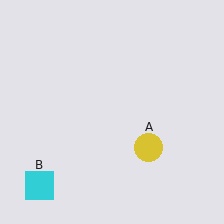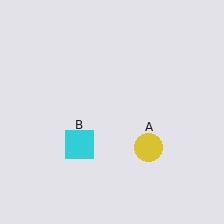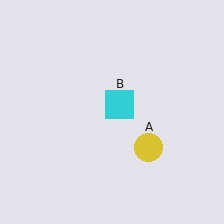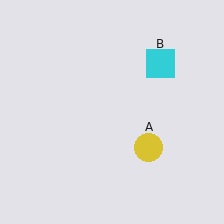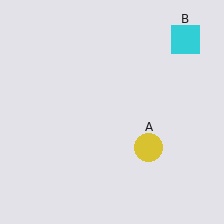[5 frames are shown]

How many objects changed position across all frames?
1 object changed position: cyan square (object B).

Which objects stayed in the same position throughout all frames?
Yellow circle (object A) remained stationary.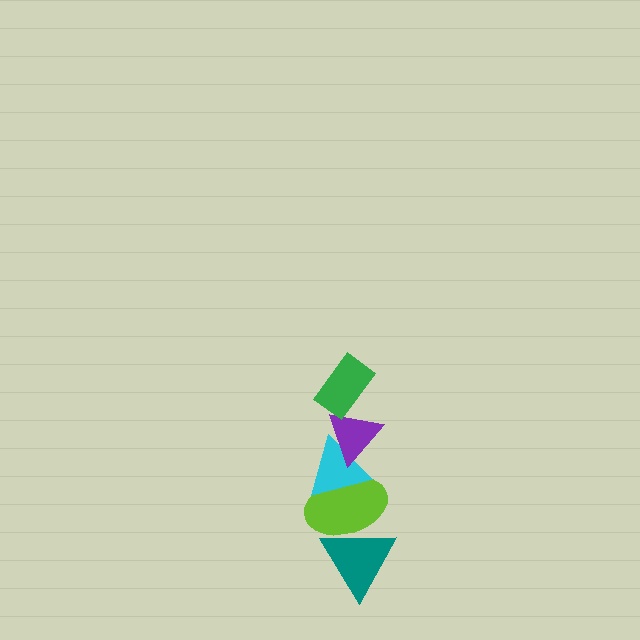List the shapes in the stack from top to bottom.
From top to bottom: the green rectangle, the purple triangle, the cyan triangle, the lime ellipse, the teal triangle.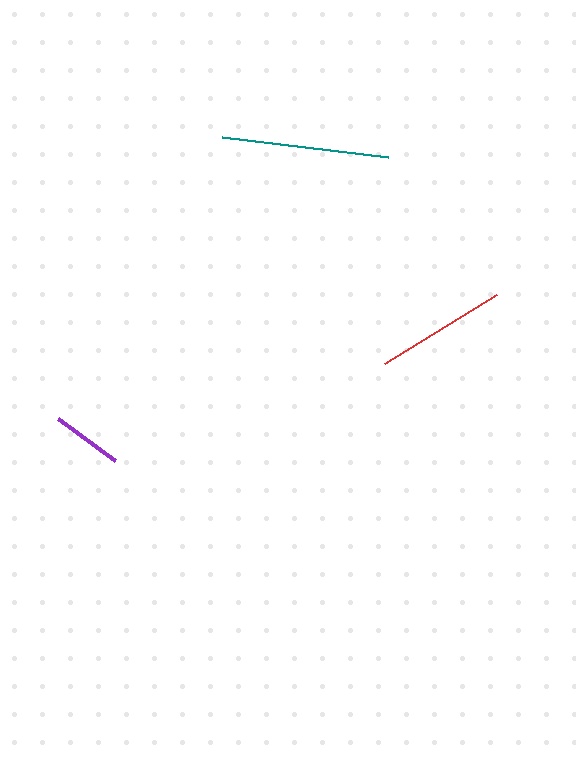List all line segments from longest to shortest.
From longest to shortest: teal, red, purple.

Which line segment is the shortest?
The purple line is the shortest at approximately 71 pixels.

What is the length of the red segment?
The red segment is approximately 131 pixels long.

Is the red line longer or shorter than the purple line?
The red line is longer than the purple line.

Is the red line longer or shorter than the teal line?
The teal line is longer than the red line.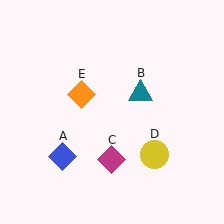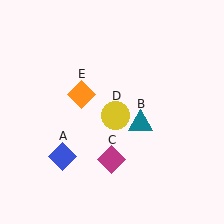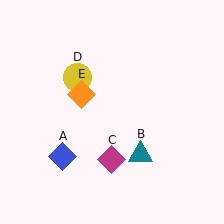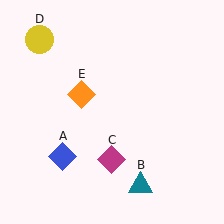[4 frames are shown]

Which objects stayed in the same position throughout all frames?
Blue diamond (object A) and magenta diamond (object C) and orange diamond (object E) remained stationary.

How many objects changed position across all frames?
2 objects changed position: teal triangle (object B), yellow circle (object D).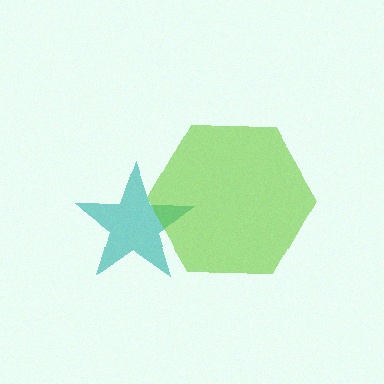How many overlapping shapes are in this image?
There are 2 overlapping shapes in the image.